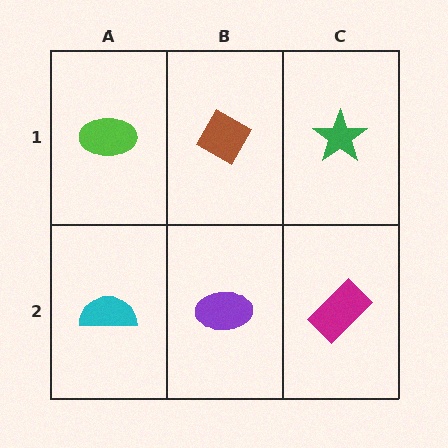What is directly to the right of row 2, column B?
A magenta rectangle.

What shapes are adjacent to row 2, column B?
A brown diamond (row 1, column B), a cyan semicircle (row 2, column A), a magenta rectangle (row 2, column C).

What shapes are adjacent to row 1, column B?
A purple ellipse (row 2, column B), a lime ellipse (row 1, column A), a green star (row 1, column C).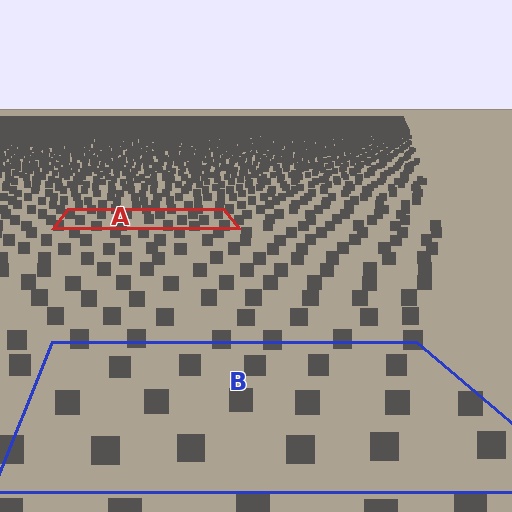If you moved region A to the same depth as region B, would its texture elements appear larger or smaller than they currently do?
They would appear larger. At a closer depth, the same texture elements are projected at a bigger on-screen size.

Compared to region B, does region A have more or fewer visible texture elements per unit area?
Region A has more texture elements per unit area — they are packed more densely because it is farther away.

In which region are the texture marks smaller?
The texture marks are smaller in region A, because it is farther away.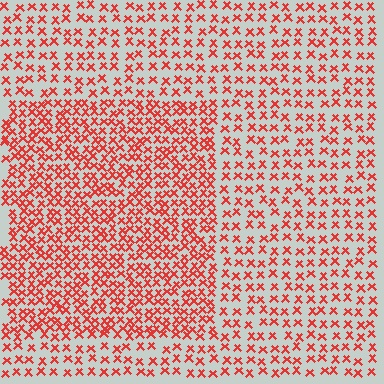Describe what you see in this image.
The image contains small red elements arranged at two different densities. A rectangle-shaped region is visible where the elements are more densely packed than the surrounding area.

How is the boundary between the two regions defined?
The boundary is defined by a change in element density (approximately 1.8x ratio). All elements are the same color, size, and shape.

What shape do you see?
I see a rectangle.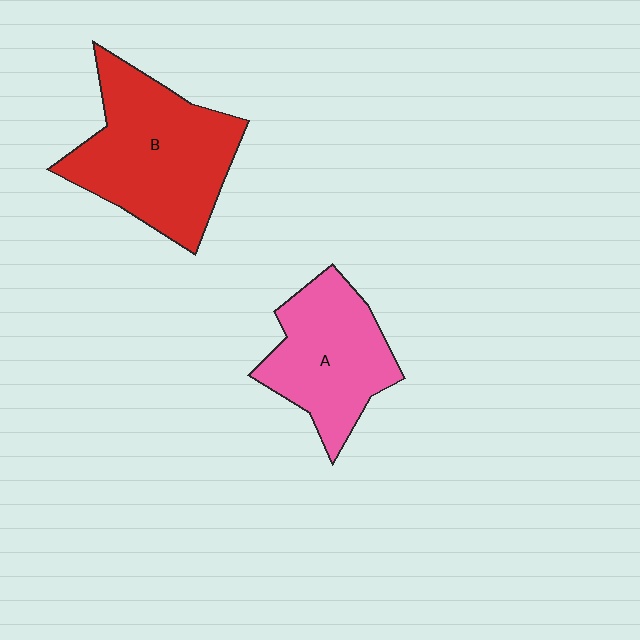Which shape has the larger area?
Shape B (red).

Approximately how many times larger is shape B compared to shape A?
Approximately 1.3 times.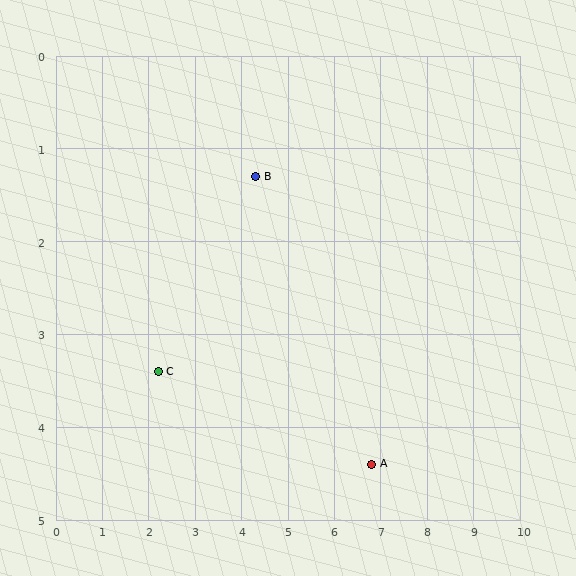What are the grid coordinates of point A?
Point A is at approximately (6.8, 4.4).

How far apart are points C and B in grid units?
Points C and B are about 3.0 grid units apart.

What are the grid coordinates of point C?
Point C is at approximately (2.2, 3.4).